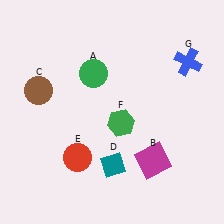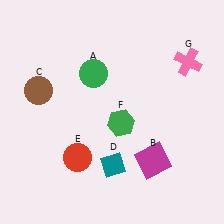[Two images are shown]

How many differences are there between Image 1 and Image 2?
There is 1 difference between the two images.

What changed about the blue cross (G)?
In Image 1, G is blue. In Image 2, it changed to pink.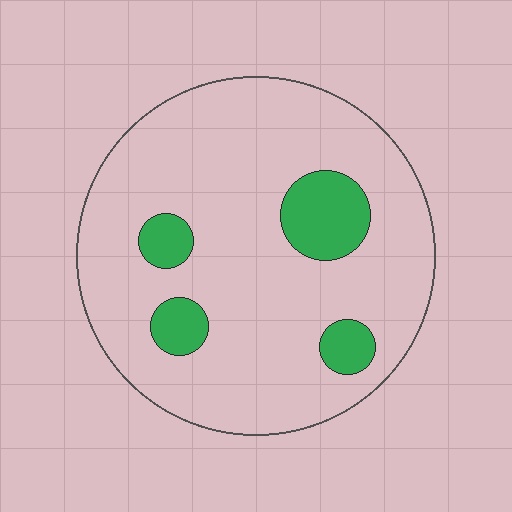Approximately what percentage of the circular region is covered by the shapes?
Approximately 15%.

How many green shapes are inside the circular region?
4.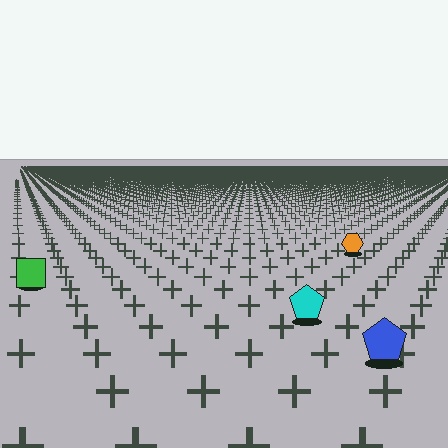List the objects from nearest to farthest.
From nearest to farthest: the blue pentagon, the cyan pentagon, the green square, the orange hexagon.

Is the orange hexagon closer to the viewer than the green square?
No. The green square is closer — you can tell from the texture gradient: the ground texture is coarser near it.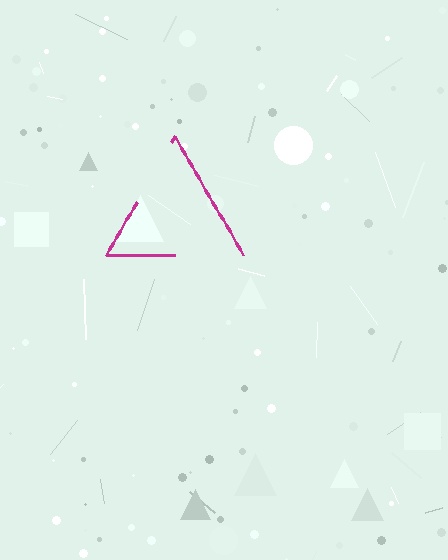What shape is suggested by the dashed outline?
The dashed outline suggests a triangle.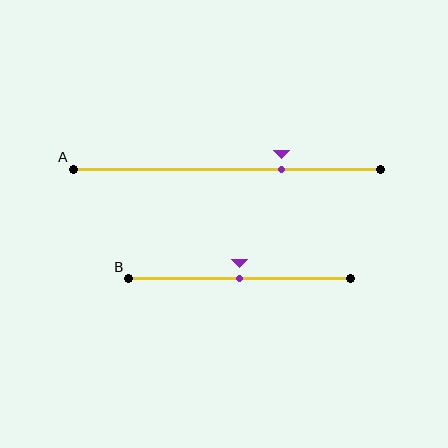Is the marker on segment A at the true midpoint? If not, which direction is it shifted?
No, the marker on segment A is shifted to the right by about 18% of the segment length.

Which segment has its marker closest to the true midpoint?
Segment B has its marker closest to the true midpoint.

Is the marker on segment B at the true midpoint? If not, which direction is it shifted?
Yes, the marker on segment B is at the true midpoint.